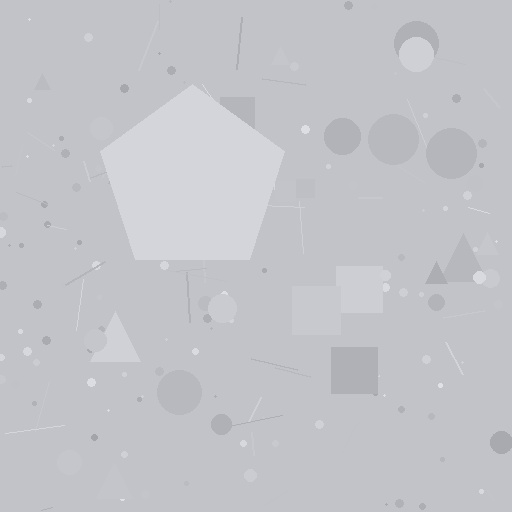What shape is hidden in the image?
A pentagon is hidden in the image.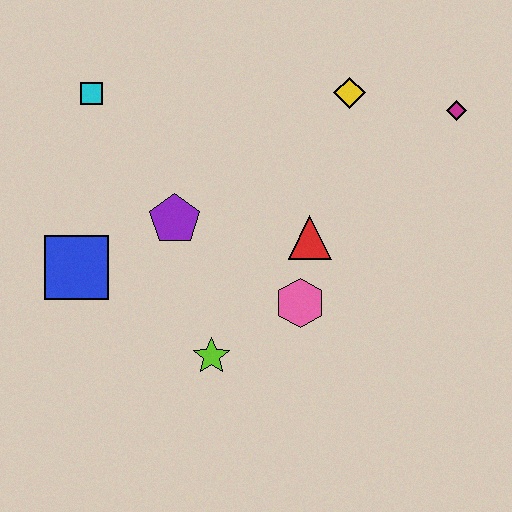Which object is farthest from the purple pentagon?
The magenta diamond is farthest from the purple pentagon.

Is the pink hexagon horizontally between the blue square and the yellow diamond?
Yes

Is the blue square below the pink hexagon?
No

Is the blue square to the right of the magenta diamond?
No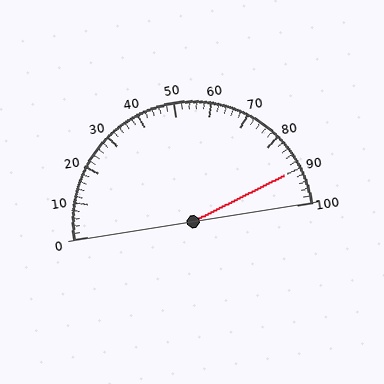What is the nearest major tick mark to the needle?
The nearest major tick mark is 90.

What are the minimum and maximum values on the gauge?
The gauge ranges from 0 to 100.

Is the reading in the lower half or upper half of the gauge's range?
The reading is in the upper half of the range (0 to 100).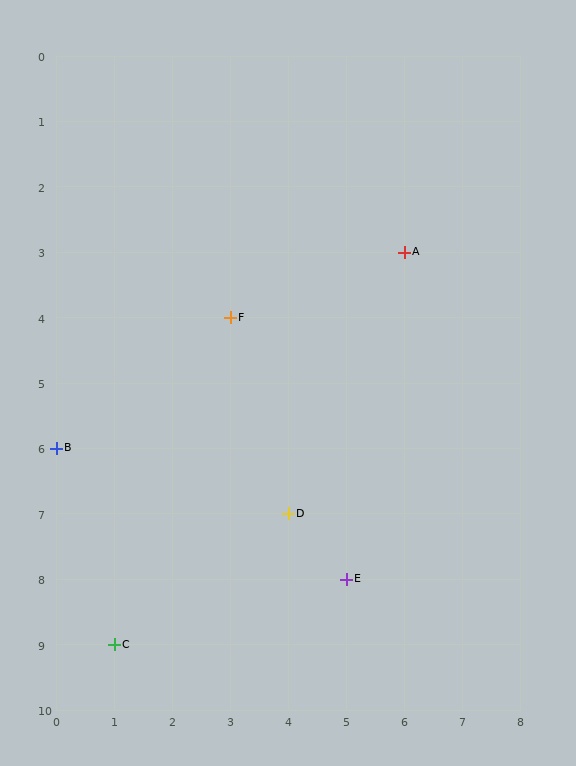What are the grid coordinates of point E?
Point E is at grid coordinates (5, 8).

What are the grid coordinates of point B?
Point B is at grid coordinates (0, 6).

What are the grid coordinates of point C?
Point C is at grid coordinates (1, 9).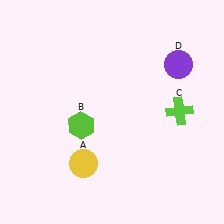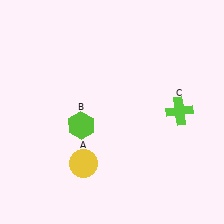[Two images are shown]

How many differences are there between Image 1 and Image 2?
There is 1 difference between the two images.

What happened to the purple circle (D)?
The purple circle (D) was removed in Image 2. It was in the top-right area of Image 1.